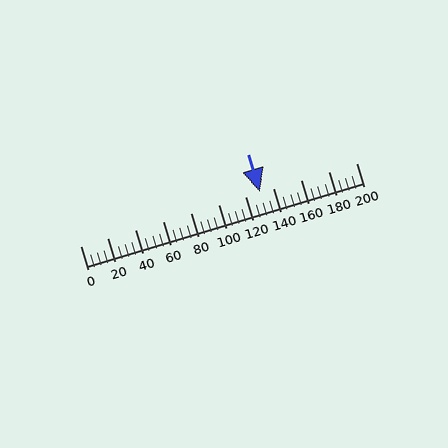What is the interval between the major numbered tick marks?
The major tick marks are spaced 20 units apart.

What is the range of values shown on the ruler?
The ruler shows values from 0 to 200.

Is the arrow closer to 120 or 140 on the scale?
The arrow is closer to 140.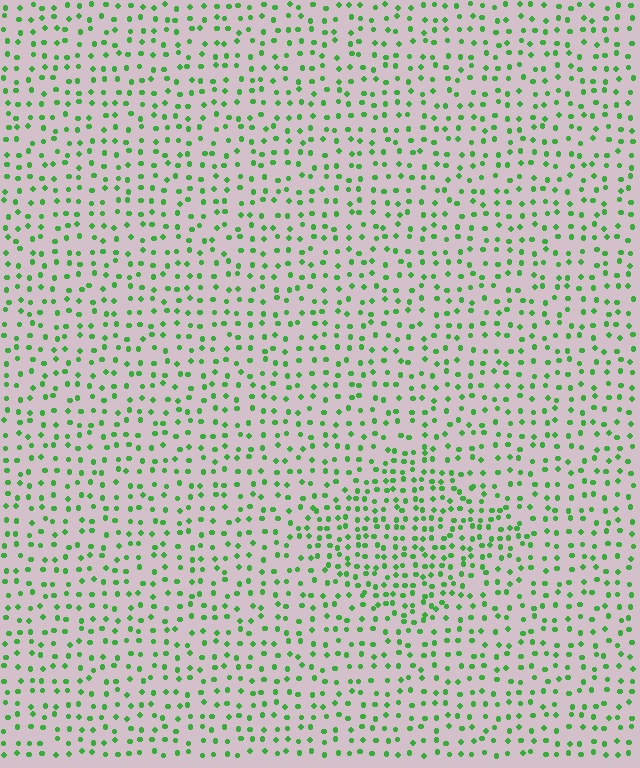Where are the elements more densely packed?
The elements are more densely packed inside the diamond boundary.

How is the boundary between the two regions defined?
The boundary is defined by a change in element density (approximately 1.7x ratio). All elements are the same color, size, and shape.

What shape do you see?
I see a diamond.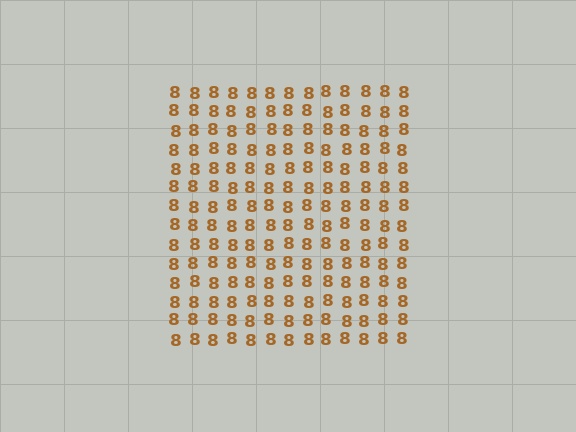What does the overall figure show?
The overall figure shows a square.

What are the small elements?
The small elements are digit 8's.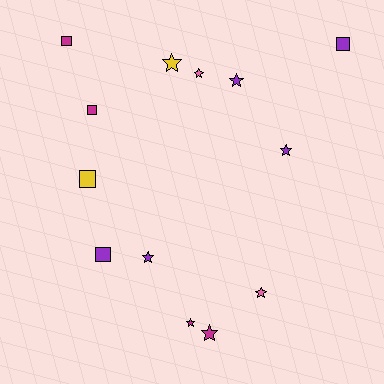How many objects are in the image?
There are 13 objects.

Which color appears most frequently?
Purple, with 5 objects.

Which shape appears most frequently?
Star, with 8 objects.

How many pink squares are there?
There are no pink squares.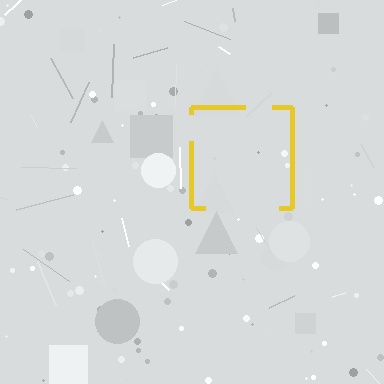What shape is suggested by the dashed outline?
The dashed outline suggests a square.